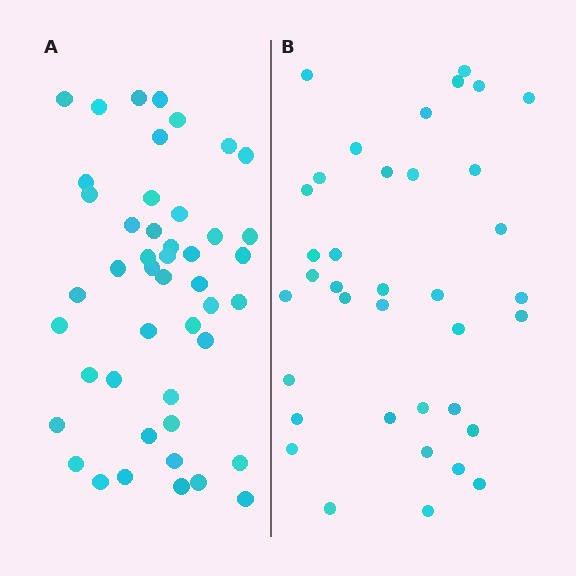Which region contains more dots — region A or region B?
Region A (the left region) has more dots.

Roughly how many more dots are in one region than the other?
Region A has roughly 8 or so more dots than region B.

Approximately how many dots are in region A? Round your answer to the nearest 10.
About 50 dots. (The exact count is 46, which rounds to 50.)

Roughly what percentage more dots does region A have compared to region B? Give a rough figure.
About 25% more.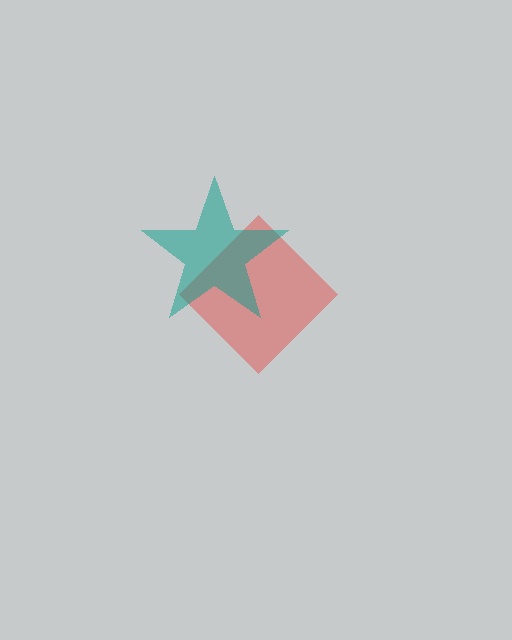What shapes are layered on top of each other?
The layered shapes are: a red diamond, a teal star.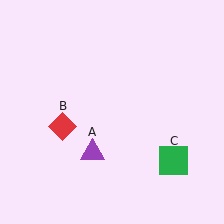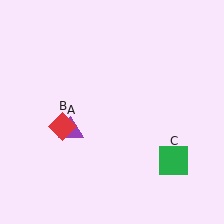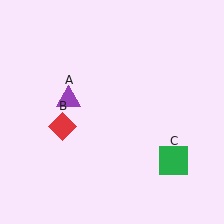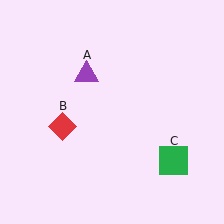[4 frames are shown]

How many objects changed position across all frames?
1 object changed position: purple triangle (object A).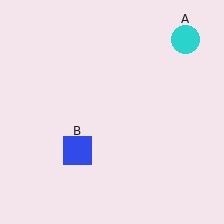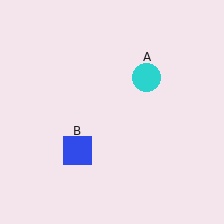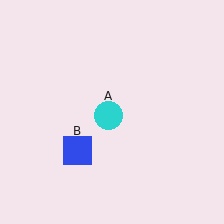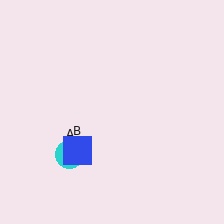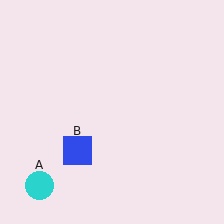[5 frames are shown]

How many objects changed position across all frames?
1 object changed position: cyan circle (object A).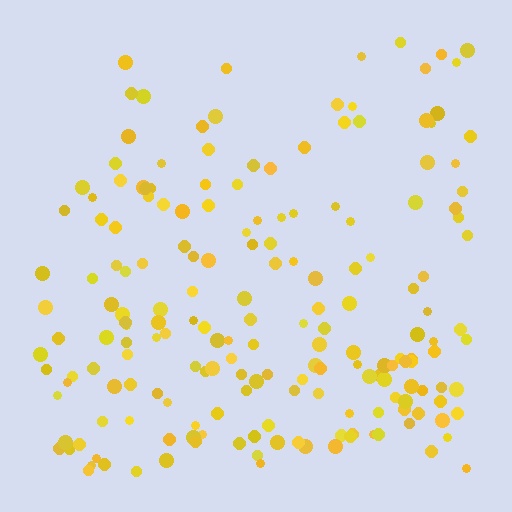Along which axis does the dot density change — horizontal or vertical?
Vertical.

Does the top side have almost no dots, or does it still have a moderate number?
Still a moderate number, just noticeably fewer than the bottom.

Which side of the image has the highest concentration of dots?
The bottom.